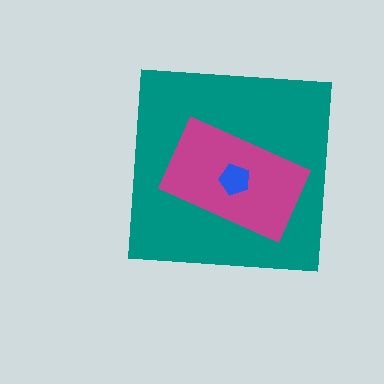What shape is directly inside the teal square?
The magenta rectangle.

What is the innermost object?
The blue pentagon.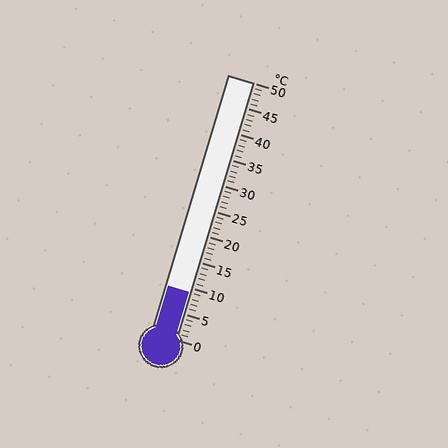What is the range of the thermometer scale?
The thermometer scale ranges from 0°C to 50°C.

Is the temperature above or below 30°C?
The temperature is below 30°C.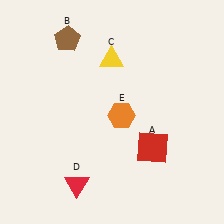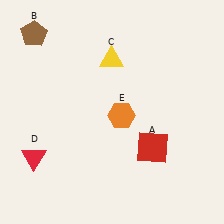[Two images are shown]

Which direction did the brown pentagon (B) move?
The brown pentagon (B) moved left.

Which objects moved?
The objects that moved are: the brown pentagon (B), the red triangle (D).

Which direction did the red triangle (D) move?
The red triangle (D) moved left.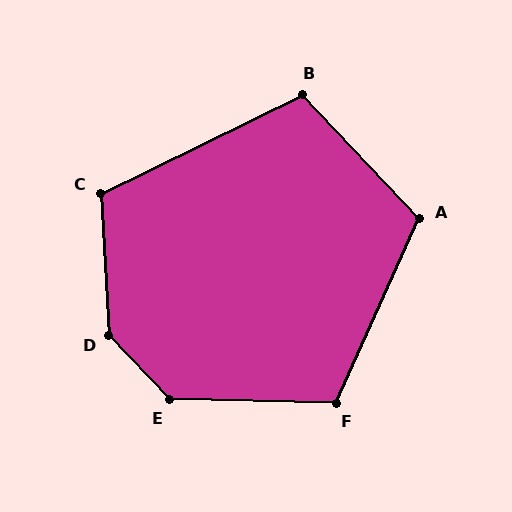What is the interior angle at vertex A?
Approximately 112 degrees (obtuse).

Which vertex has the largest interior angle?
D, at approximately 139 degrees.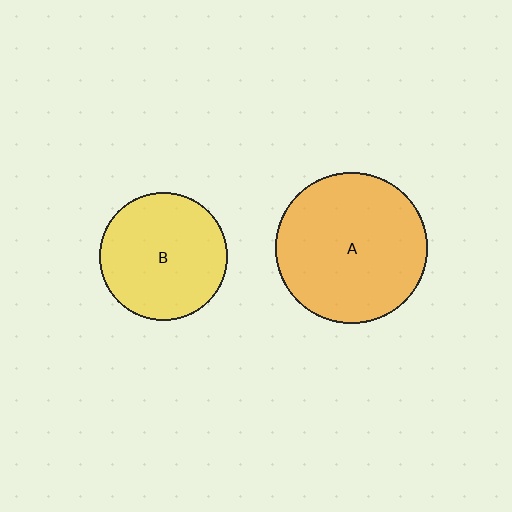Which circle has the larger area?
Circle A (orange).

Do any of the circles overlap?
No, none of the circles overlap.